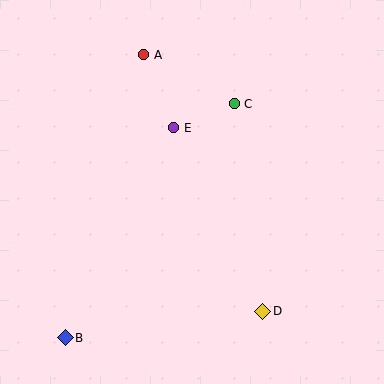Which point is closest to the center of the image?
Point E at (174, 128) is closest to the center.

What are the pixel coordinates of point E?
Point E is at (174, 128).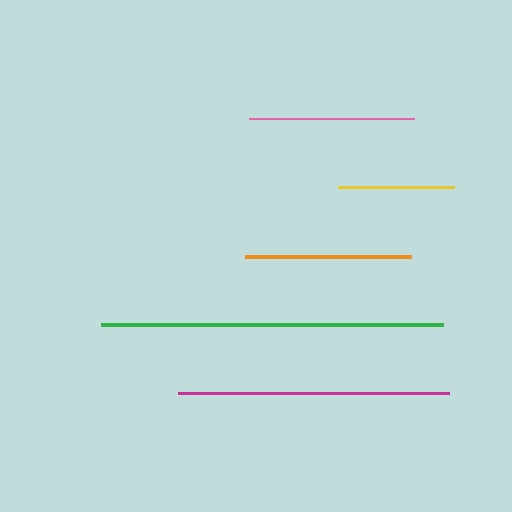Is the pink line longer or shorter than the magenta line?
The magenta line is longer than the pink line.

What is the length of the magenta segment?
The magenta segment is approximately 271 pixels long.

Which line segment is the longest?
The green line is the longest at approximately 342 pixels.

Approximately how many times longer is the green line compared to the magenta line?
The green line is approximately 1.3 times the length of the magenta line.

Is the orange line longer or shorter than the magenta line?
The magenta line is longer than the orange line.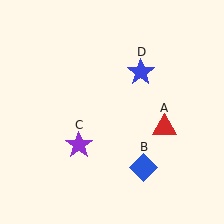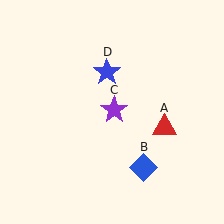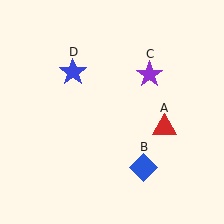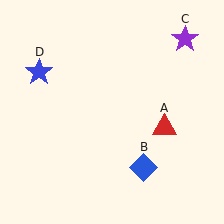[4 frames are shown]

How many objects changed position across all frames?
2 objects changed position: purple star (object C), blue star (object D).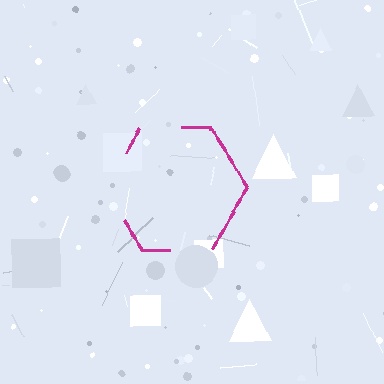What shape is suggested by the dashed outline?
The dashed outline suggests a hexagon.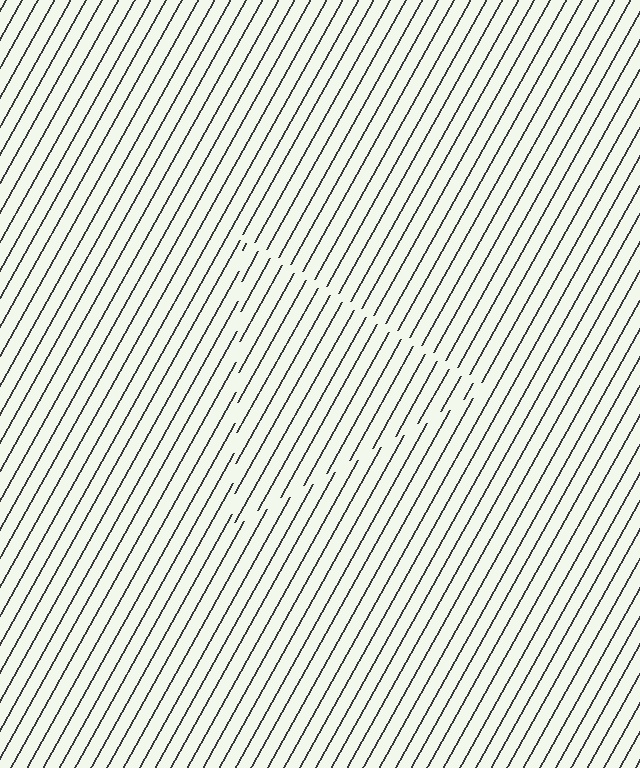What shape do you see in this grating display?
An illusory triangle. The interior of the shape contains the same grating, shifted by half a period — the contour is defined by the phase discontinuity where line-ends from the inner and outer gratings abut.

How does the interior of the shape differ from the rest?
The interior of the shape contains the same grating, shifted by half a period — the contour is defined by the phase discontinuity where line-ends from the inner and outer gratings abut.